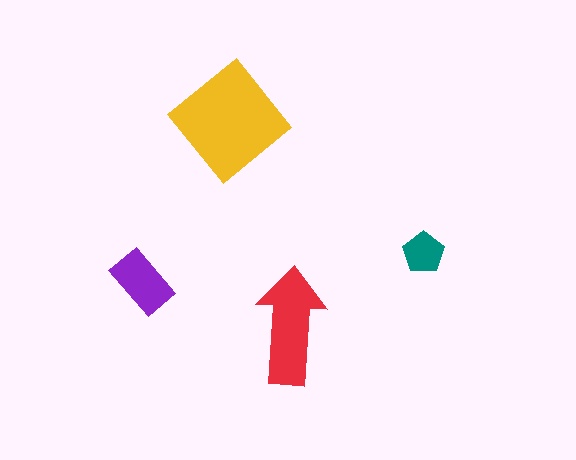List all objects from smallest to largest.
The teal pentagon, the purple rectangle, the red arrow, the yellow diamond.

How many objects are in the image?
There are 4 objects in the image.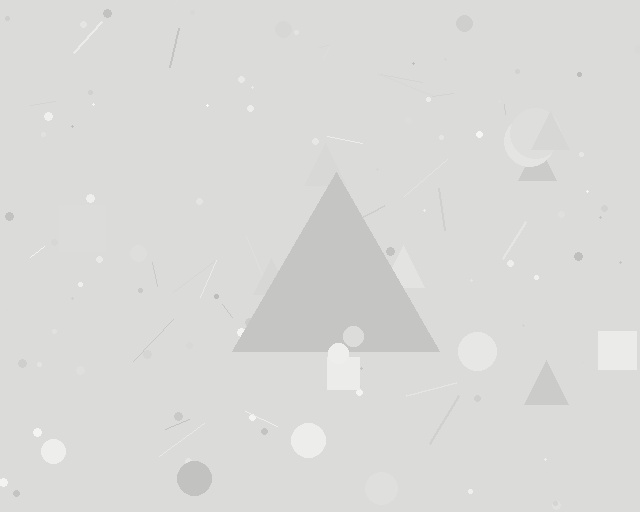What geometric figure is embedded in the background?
A triangle is embedded in the background.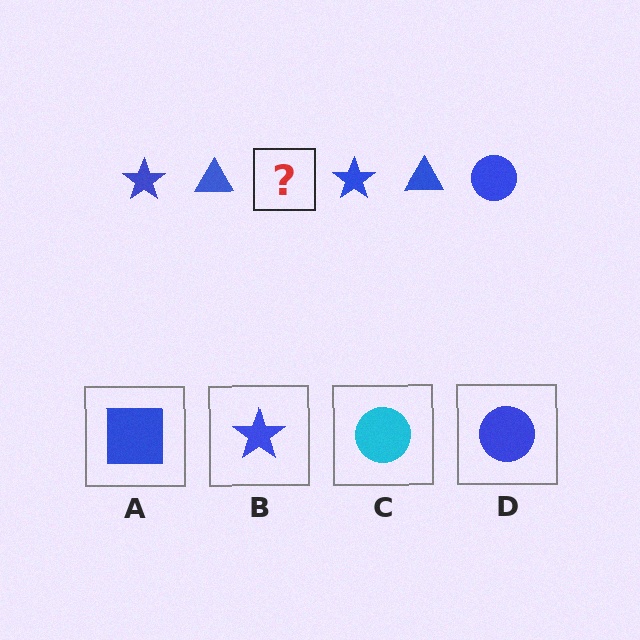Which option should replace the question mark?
Option D.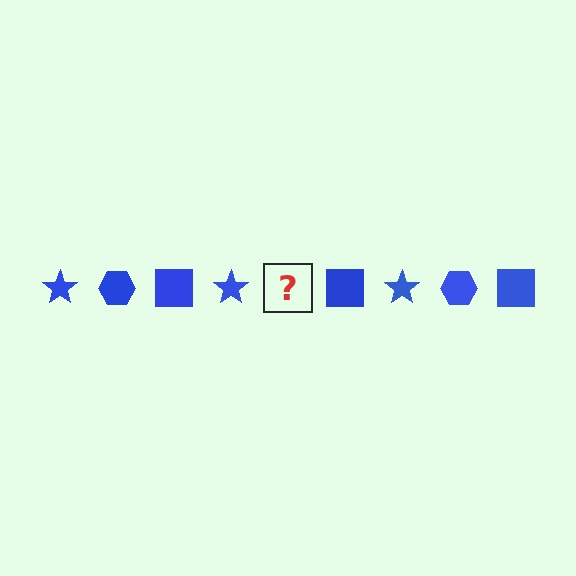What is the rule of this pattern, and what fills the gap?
The rule is that the pattern cycles through star, hexagon, square shapes in blue. The gap should be filled with a blue hexagon.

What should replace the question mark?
The question mark should be replaced with a blue hexagon.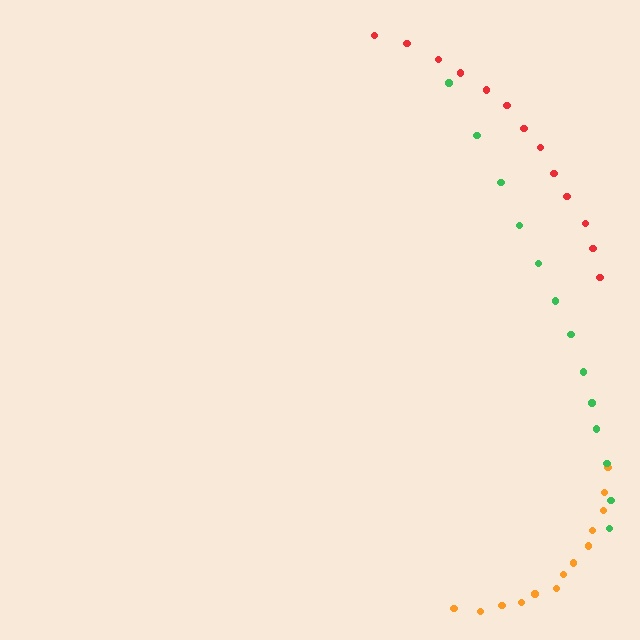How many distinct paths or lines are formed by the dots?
There are 3 distinct paths.